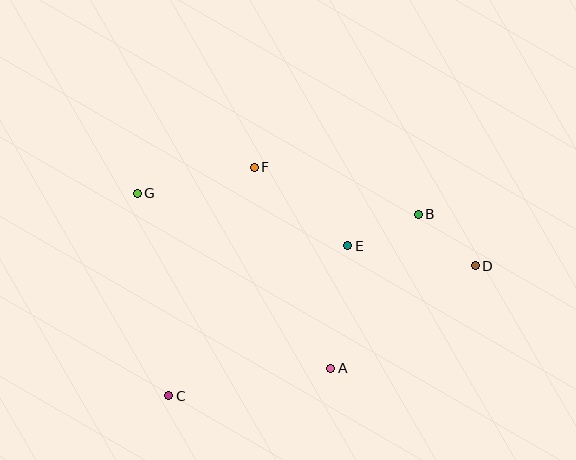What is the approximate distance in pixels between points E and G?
The distance between E and G is approximately 217 pixels.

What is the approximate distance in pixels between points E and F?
The distance between E and F is approximately 122 pixels.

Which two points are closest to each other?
Points B and D are closest to each other.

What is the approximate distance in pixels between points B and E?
The distance between B and E is approximately 77 pixels.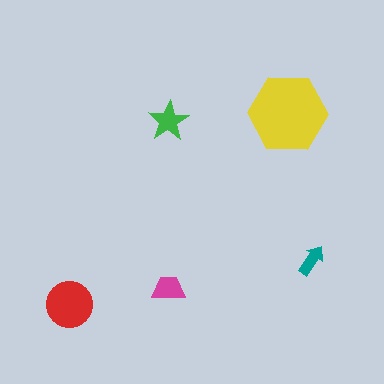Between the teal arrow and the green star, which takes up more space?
The green star.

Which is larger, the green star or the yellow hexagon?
The yellow hexagon.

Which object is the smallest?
The teal arrow.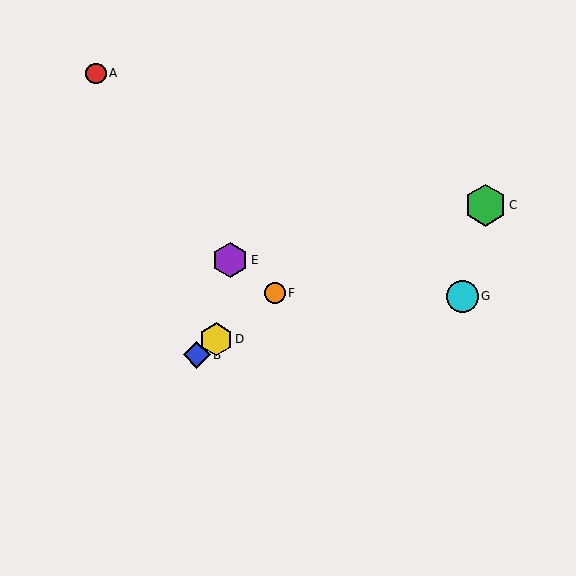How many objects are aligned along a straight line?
3 objects (B, D, F) are aligned along a straight line.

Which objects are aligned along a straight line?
Objects B, D, F are aligned along a straight line.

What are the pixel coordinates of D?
Object D is at (216, 339).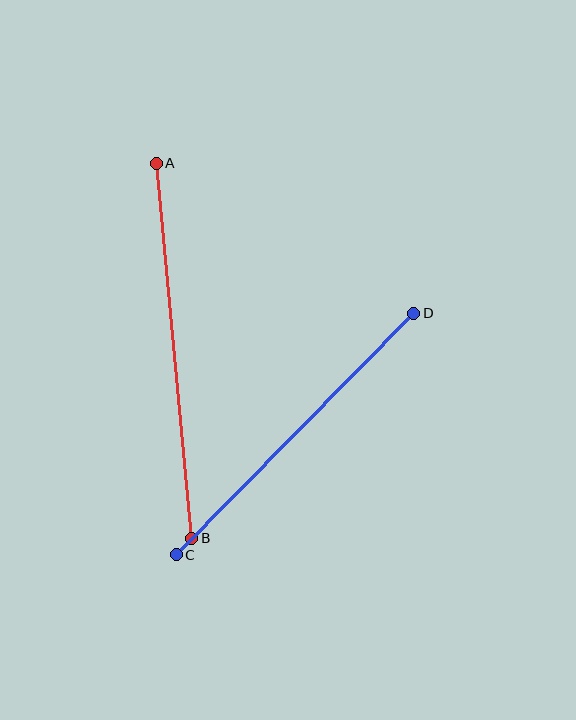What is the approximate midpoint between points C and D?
The midpoint is at approximately (295, 434) pixels.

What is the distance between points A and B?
The distance is approximately 377 pixels.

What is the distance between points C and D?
The distance is approximately 339 pixels.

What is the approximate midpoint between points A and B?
The midpoint is at approximately (174, 351) pixels.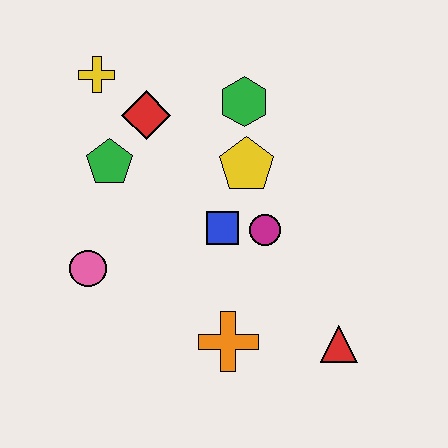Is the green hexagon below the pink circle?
No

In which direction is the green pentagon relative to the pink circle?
The green pentagon is above the pink circle.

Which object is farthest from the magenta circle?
The yellow cross is farthest from the magenta circle.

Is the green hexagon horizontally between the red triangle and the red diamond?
Yes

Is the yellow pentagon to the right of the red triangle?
No